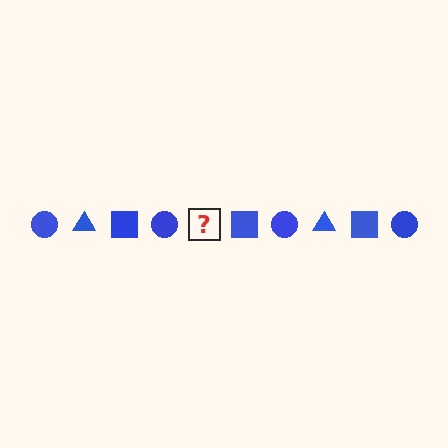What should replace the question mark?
The question mark should be replaced with a blue triangle.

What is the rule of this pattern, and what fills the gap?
The rule is that the pattern cycles through circle, triangle, square shapes in blue. The gap should be filled with a blue triangle.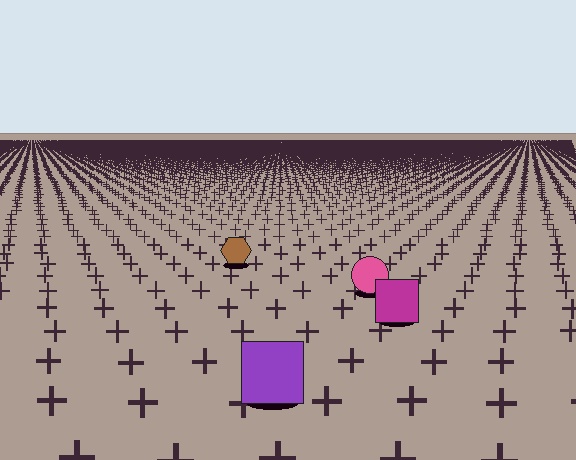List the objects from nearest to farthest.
From nearest to farthest: the purple square, the magenta square, the pink circle, the brown hexagon.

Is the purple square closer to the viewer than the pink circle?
Yes. The purple square is closer — you can tell from the texture gradient: the ground texture is coarser near it.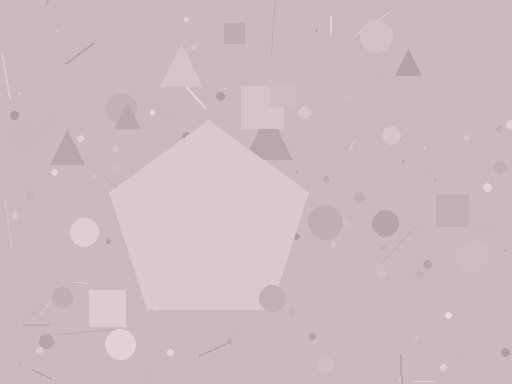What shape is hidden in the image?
A pentagon is hidden in the image.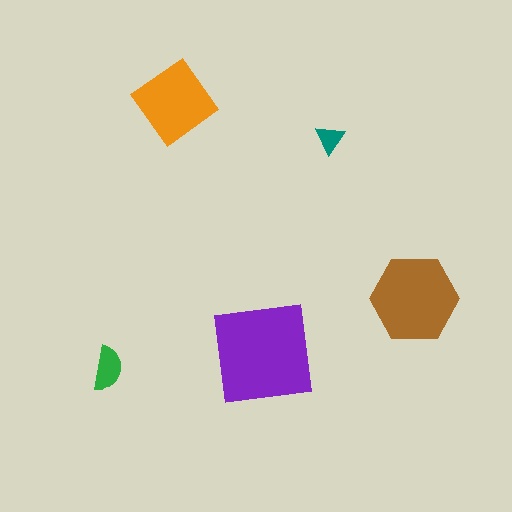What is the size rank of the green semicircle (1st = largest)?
4th.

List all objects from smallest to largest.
The teal triangle, the green semicircle, the orange diamond, the brown hexagon, the purple square.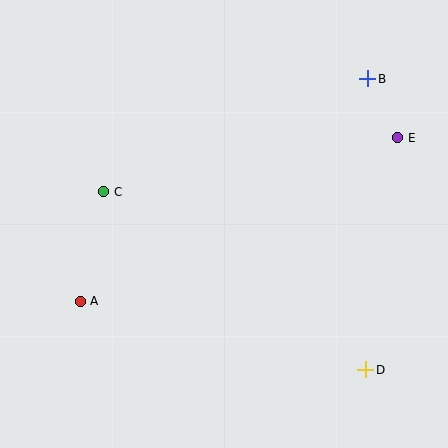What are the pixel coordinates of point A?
Point A is at (80, 301).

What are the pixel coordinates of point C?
Point C is at (104, 192).